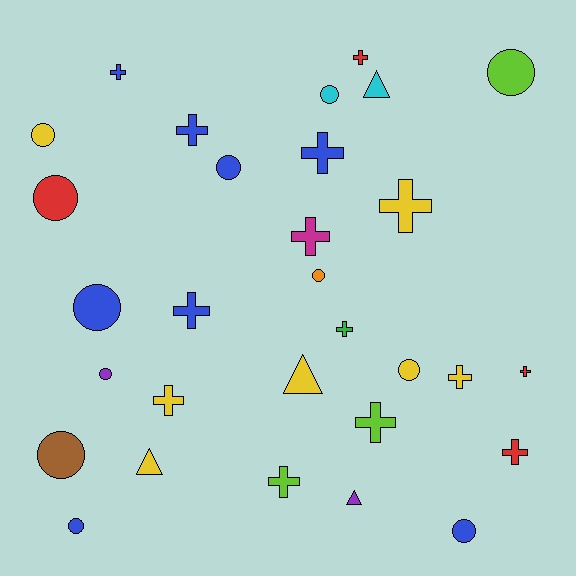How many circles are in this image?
There are 12 circles.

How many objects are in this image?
There are 30 objects.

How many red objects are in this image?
There are 4 red objects.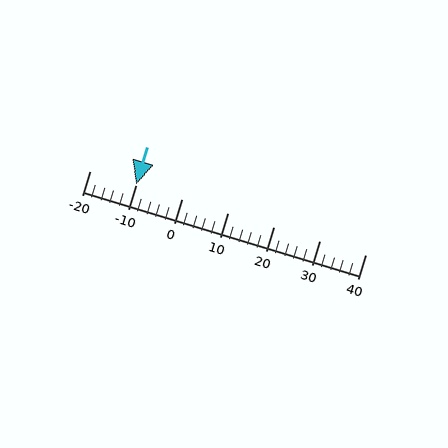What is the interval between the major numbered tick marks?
The major tick marks are spaced 10 units apart.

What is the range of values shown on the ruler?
The ruler shows values from -20 to 40.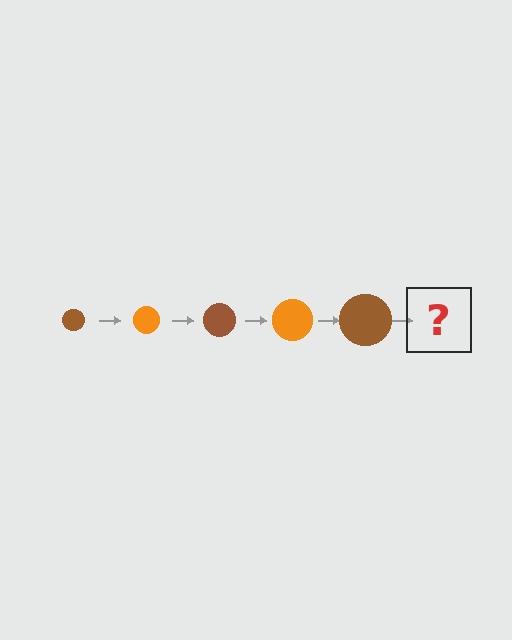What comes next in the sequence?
The next element should be an orange circle, larger than the previous one.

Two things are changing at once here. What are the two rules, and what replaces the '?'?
The two rules are that the circle grows larger each step and the color cycles through brown and orange. The '?' should be an orange circle, larger than the previous one.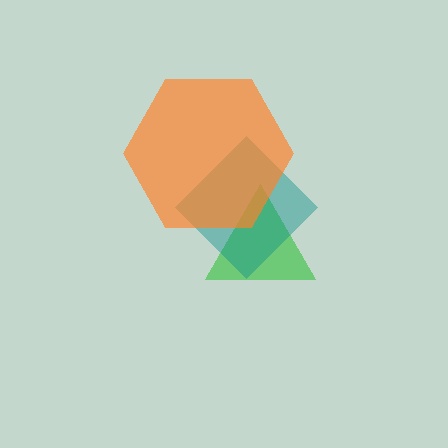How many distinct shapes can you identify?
There are 3 distinct shapes: a green triangle, a teal diamond, an orange hexagon.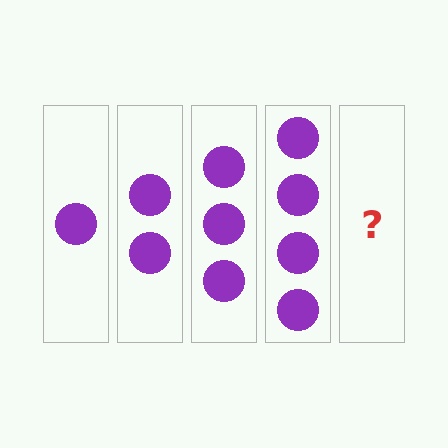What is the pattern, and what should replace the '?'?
The pattern is that each step adds one more circle. The '?' should be 5 circles.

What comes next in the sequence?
The next element should be 5 circles.